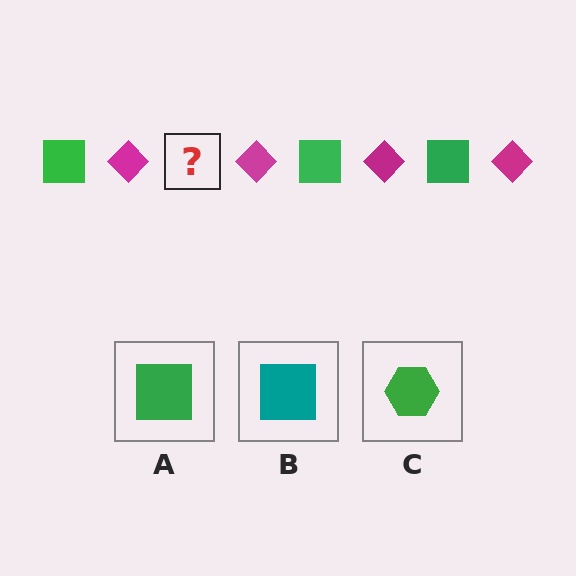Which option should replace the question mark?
Option A.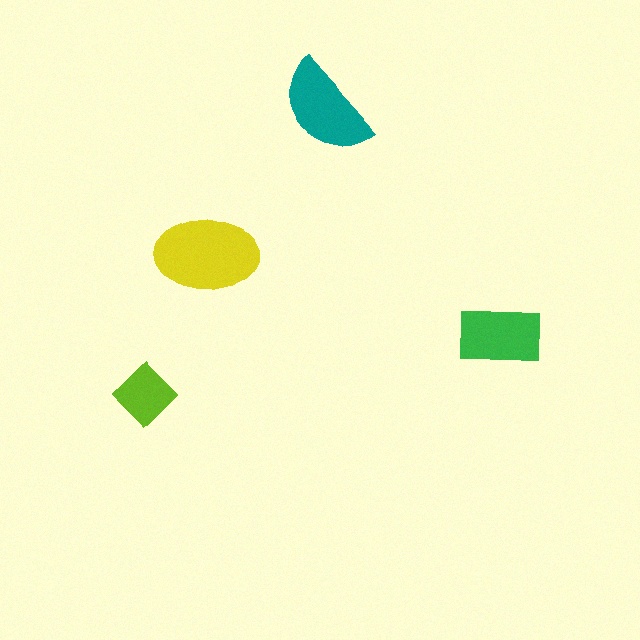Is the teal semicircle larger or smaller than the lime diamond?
Larger.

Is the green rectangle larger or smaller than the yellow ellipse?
Smaller.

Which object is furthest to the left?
The lime diamond is leftmost.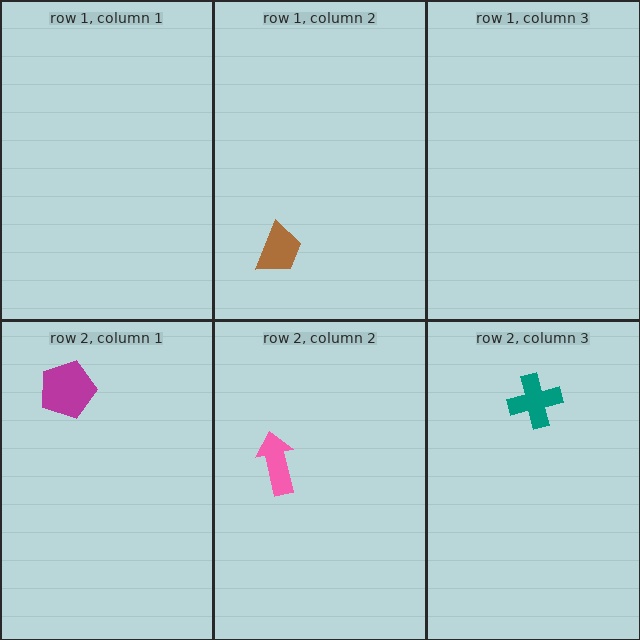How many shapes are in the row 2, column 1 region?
1.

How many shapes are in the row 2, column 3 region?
1.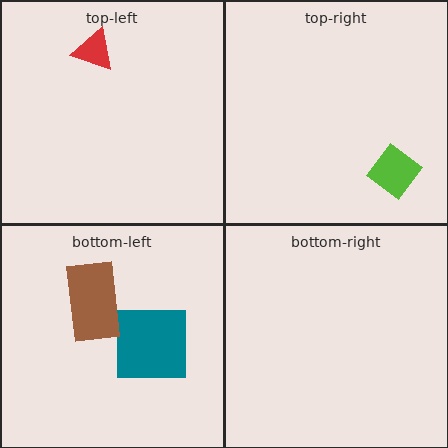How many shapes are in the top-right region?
1.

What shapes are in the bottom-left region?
The teal square, the brown rectangle.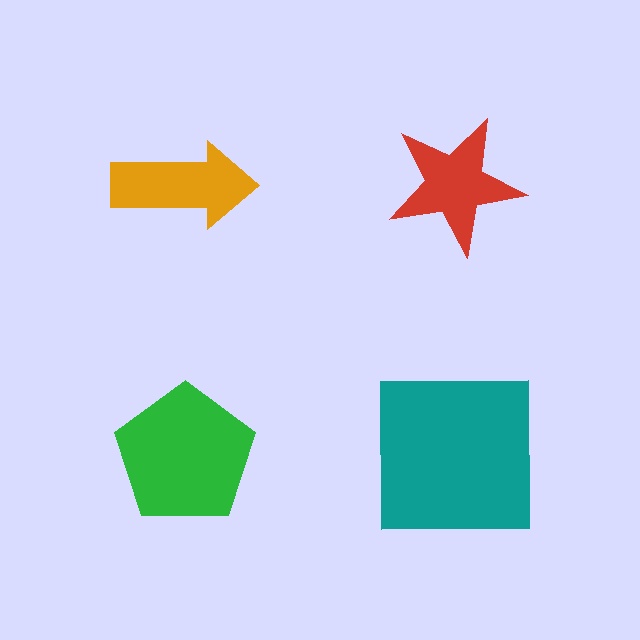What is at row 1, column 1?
An orange arrow.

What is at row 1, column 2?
A red star.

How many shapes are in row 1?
2 shapes.